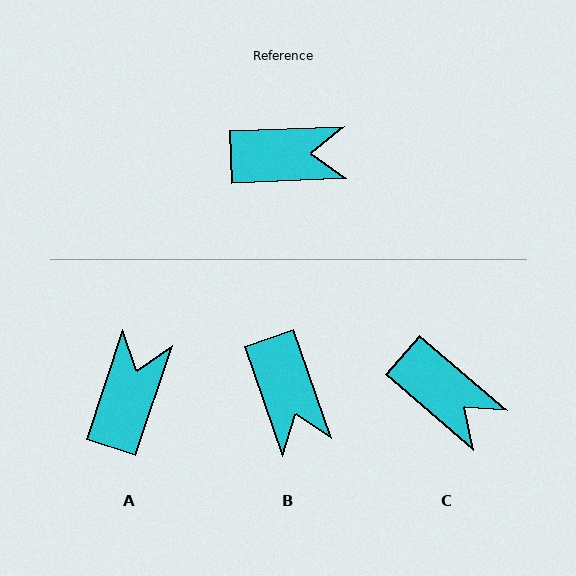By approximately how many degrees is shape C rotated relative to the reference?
Approximately 43 degrees clockwise.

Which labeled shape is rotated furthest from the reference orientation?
B, about 73 degrees away.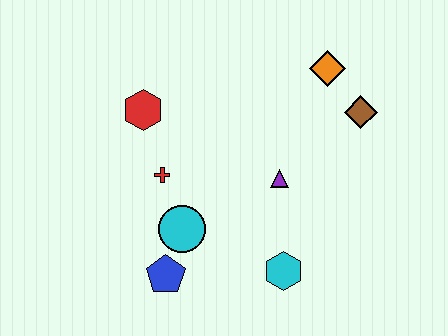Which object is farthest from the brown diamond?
The blue pentagon is farthest from the brown diamond.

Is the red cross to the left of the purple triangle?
Yes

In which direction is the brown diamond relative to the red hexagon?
The brown diamond is to the right of the red hexagon.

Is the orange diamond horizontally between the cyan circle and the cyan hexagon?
No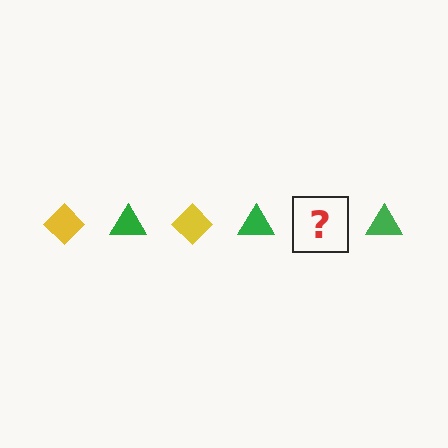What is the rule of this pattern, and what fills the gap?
The rule is that the pattern alternates between yellow diamond and green triangle. The gap should be filled with a yellow diamond.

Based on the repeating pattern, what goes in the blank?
The blank should be a yellow diamond.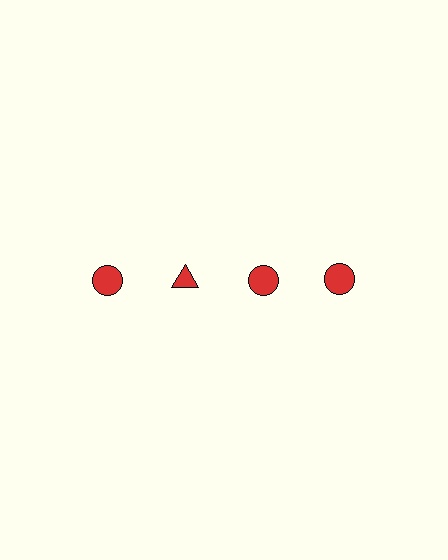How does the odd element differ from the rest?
It has a different shape: triangle instead of circle.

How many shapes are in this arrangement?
There are 4 shapes arranged in a grid pattern.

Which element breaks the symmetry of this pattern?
The red triangle in the top row, second from left column breaks the symmetry. All other shapes are red circles.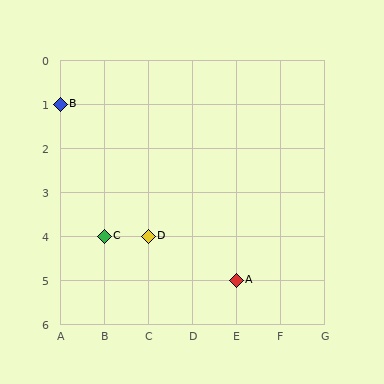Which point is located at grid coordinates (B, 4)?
Point C is at (B, 4).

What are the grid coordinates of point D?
Point D is at grid coordinates (C, 4).